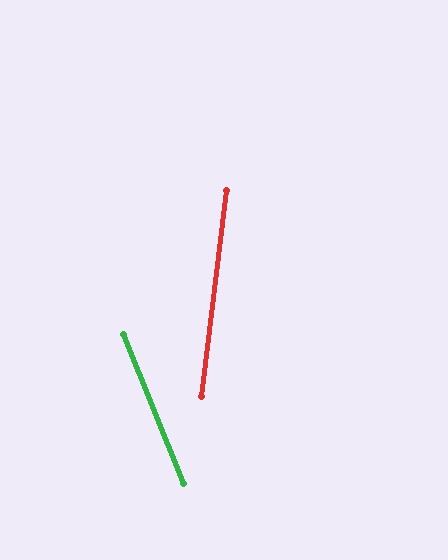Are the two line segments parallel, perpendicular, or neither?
Neither parallel nor perpendicular — they differ by about 29°.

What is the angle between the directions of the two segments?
Approximately 29 degrees.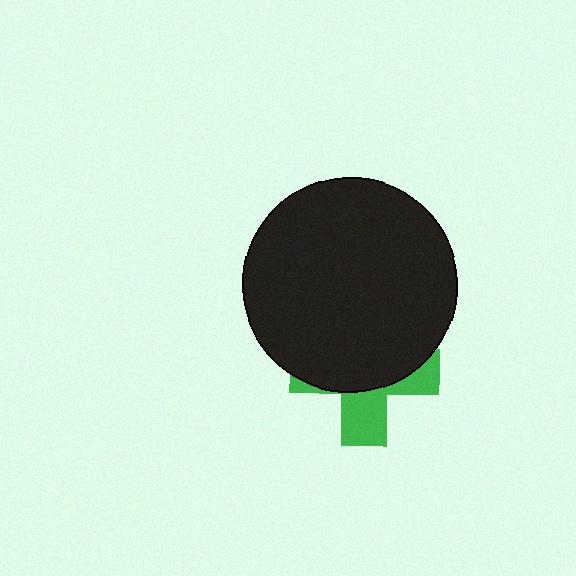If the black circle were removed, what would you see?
You would see the complete green cross.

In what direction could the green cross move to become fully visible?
The green cross could move down. That would shift it out from behind the black circle entirely.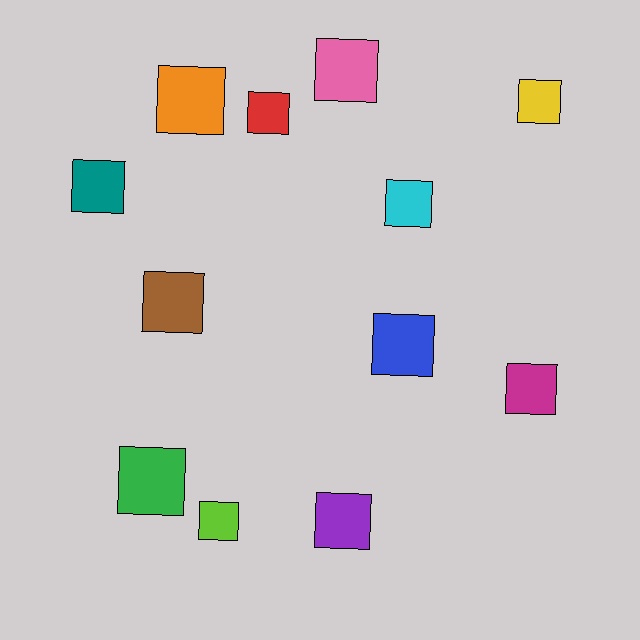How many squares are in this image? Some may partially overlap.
There are 12 squares.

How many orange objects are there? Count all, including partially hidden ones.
There is 1 orange object.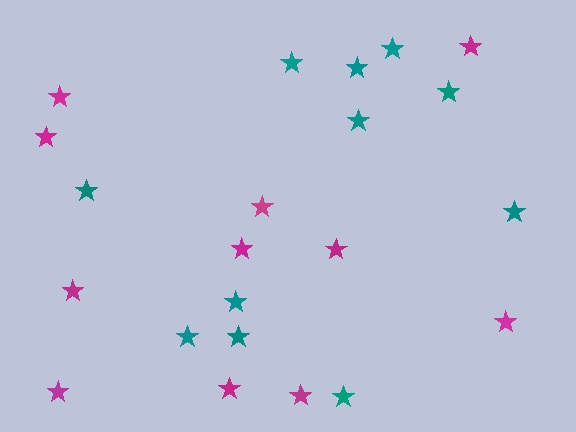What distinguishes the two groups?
There are 2 groups: one group of magenta stars (11) and one group of teal stars (11).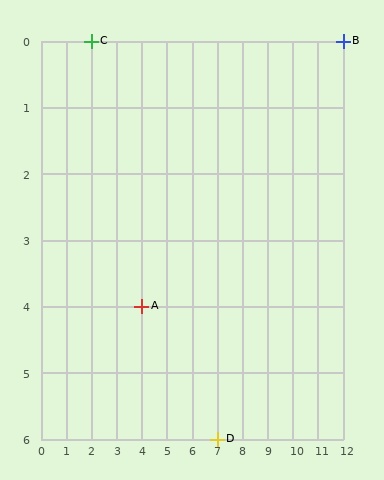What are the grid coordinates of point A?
Point A is at grid coordinates (4, 4).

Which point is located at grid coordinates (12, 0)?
Point B is at (12, 0).